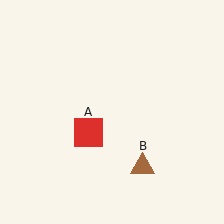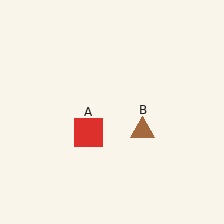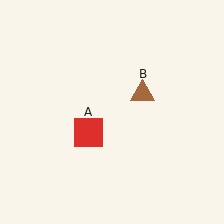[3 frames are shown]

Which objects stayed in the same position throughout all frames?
Red square (object A) remained stationary.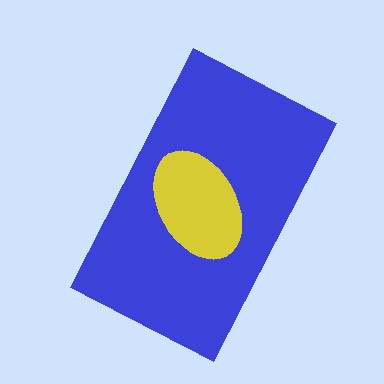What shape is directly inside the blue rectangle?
The yellow ellipse.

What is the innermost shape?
The yellow ellipse.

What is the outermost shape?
The blue rectangle.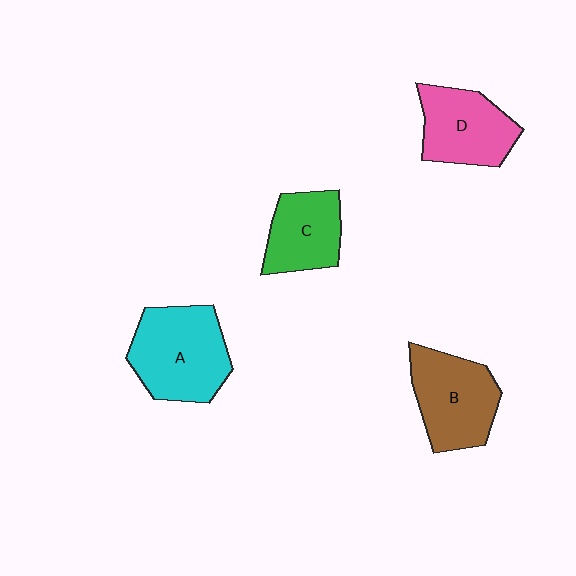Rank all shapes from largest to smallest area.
From largest to smallest: A (cyan), B (brown), D (pink), C (green).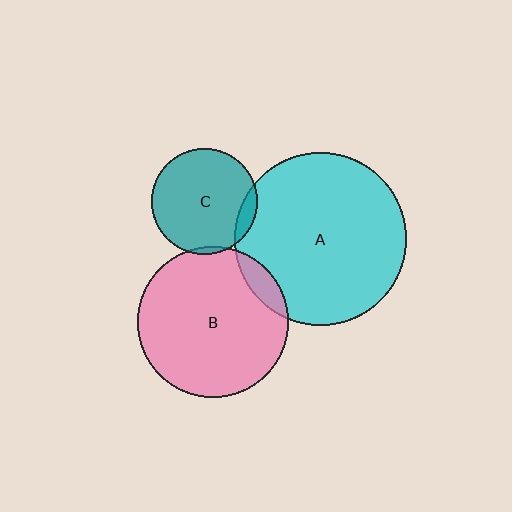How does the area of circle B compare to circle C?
Approximately 2.0 times.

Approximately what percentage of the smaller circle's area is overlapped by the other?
Approximately 10%.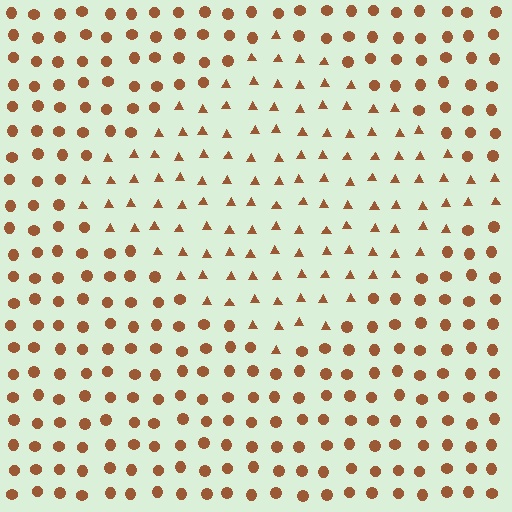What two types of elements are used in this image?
The image uses triangles inside the diamond region and circles outside it.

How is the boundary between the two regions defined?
The boundary is defined by a change in element shape: triangles inside vs. circles outside. All elements share the same color and spacing.